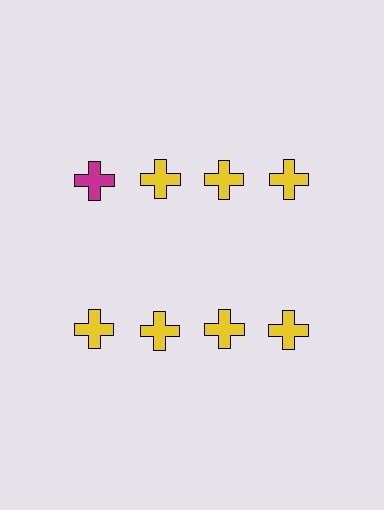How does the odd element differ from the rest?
It has a different color: magenta instead of yellow.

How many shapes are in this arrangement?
There are 8 shapes arranged in a grid pattern.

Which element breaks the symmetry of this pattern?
The magenta cross in the top row, leftmost column breaks the symmetry. All other shapes are yellow crosses.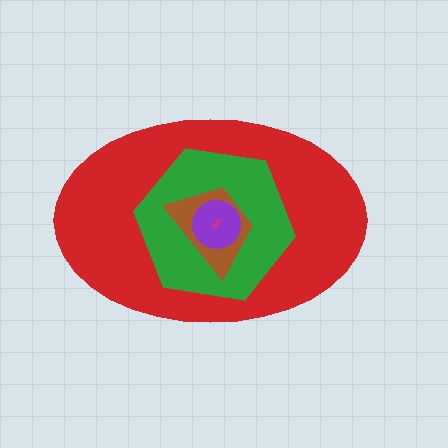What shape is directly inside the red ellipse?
The green hexagon.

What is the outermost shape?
The red ellipse.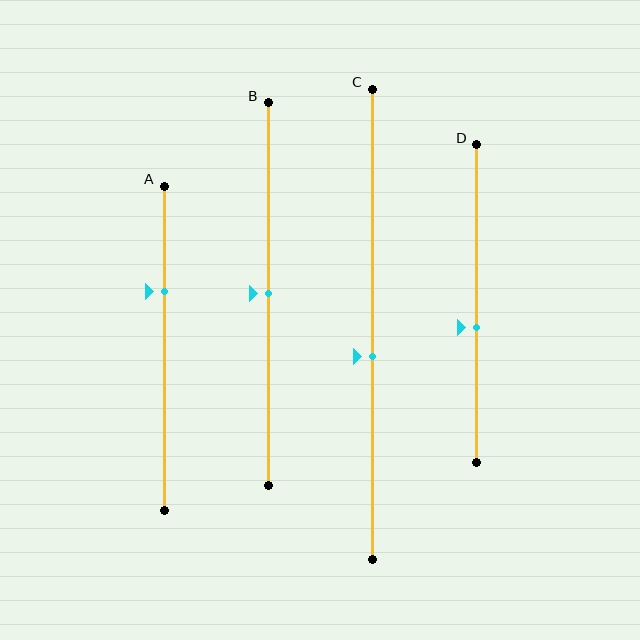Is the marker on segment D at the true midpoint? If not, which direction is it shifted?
No, the marker on segment D is shifted downward by about 7% of the segment length.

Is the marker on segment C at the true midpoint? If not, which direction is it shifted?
No, the marker on segment C is shifted downward by about 7% of the segment length.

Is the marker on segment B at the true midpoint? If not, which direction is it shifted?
Yes, the marker on segment B is at the true midpoint.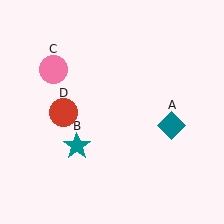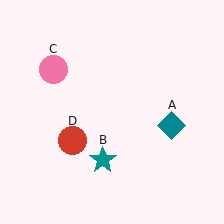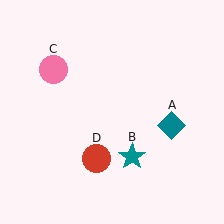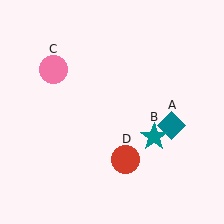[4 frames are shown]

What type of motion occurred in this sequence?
The teal star (object B), red circle (object D) rotated counterclockwise around the center of the scene.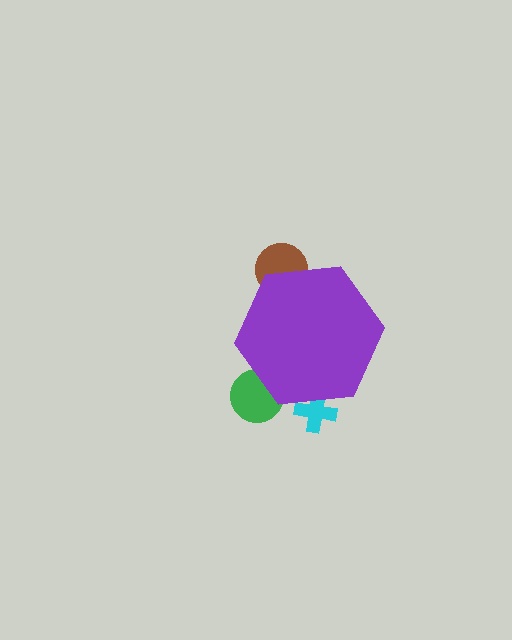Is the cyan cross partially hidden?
Yes, the cyan cross is partially hidden behind the purple hexagon.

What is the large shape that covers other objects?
A purple hexagon.